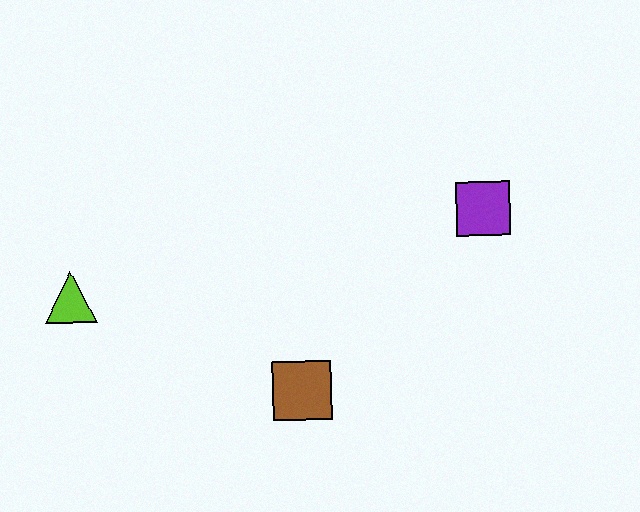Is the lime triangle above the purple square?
No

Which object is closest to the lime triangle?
The brown square is closest to the lime triangle.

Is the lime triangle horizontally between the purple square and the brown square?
No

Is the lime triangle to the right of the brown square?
No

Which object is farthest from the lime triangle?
The purple square is farthest from the lime triangle.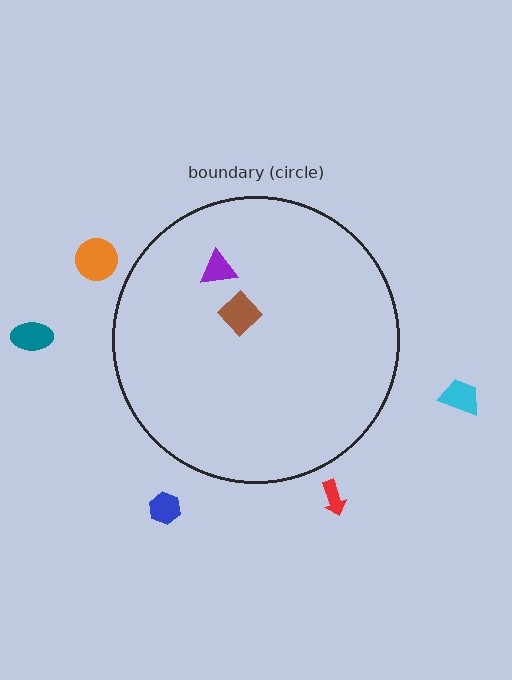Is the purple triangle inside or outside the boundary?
Inside.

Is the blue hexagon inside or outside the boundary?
Outside.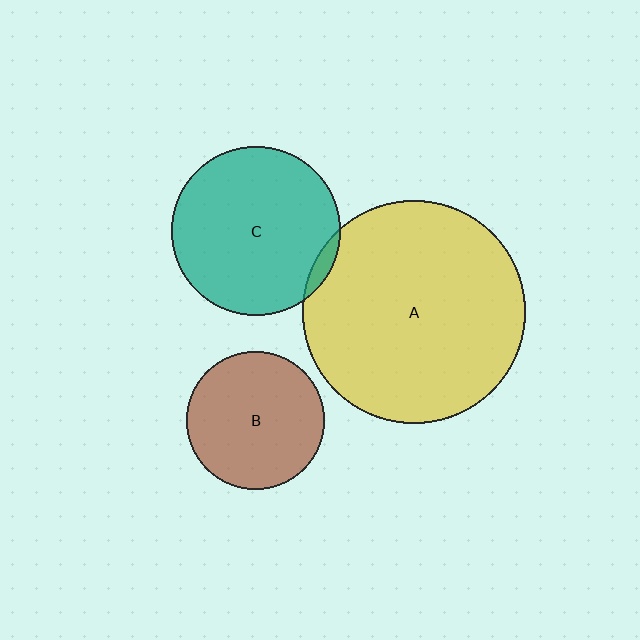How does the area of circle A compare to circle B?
Approximately 2.6 times.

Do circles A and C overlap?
Yes.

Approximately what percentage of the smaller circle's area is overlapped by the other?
Approximately 5%.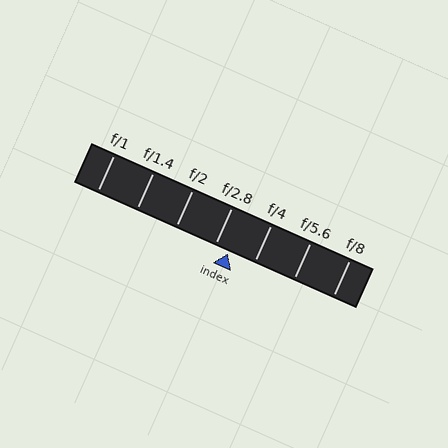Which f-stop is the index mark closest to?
The index mark is closest to f/2.8.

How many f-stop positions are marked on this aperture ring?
There are 7 f-stop positions marked.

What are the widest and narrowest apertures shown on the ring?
The widest aperture shown is f/1 and the narrowest is f/8.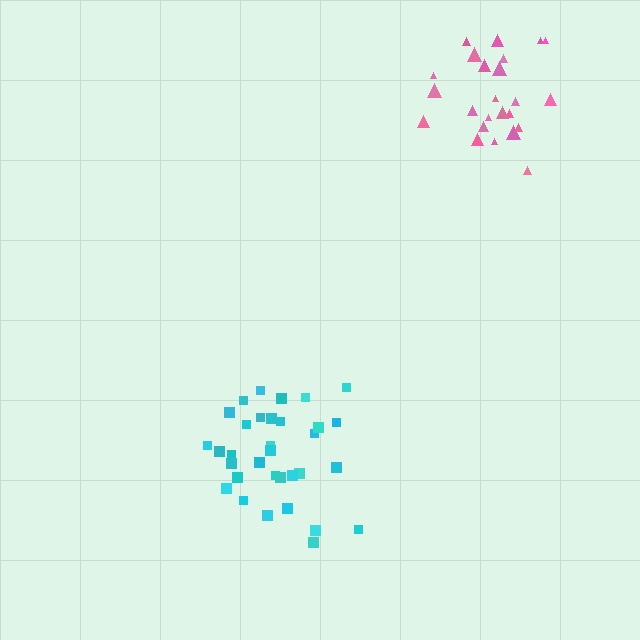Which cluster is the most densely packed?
Pink.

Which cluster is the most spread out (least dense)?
Cyan.